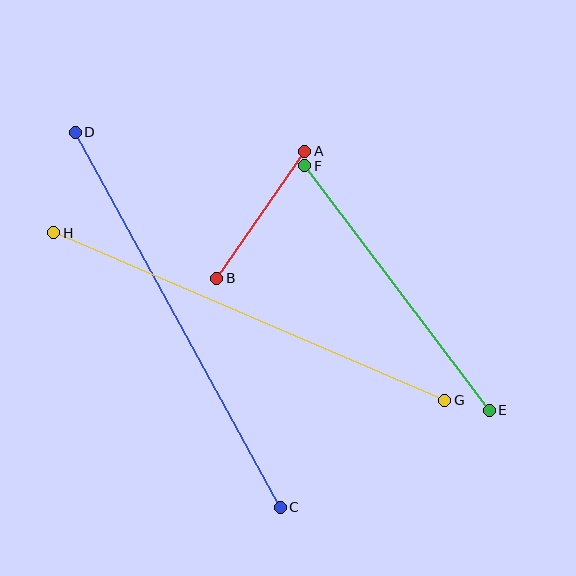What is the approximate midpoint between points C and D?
The midpoint is at approximately (178, 320) pixels.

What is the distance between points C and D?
The distance is approximately 427 pixels.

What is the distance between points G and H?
The distance is approximately 425 pixels.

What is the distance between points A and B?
The distance is approximately 155 pixels.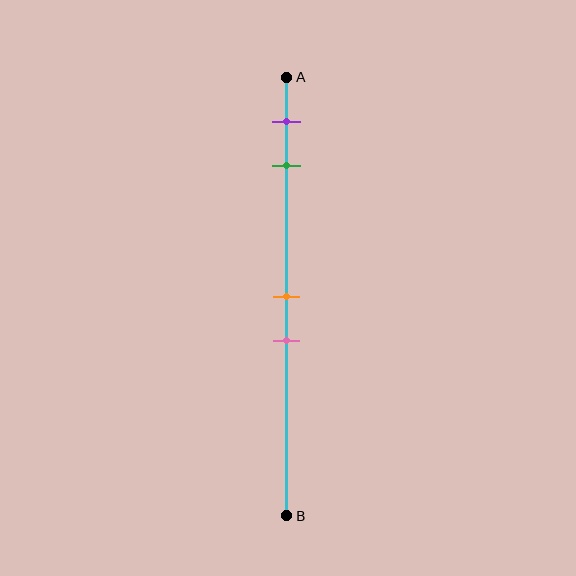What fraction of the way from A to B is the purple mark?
The purple mark is approximately 10% (0.1) of the way from A to B.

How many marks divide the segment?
There are 4 marks dividing the segment.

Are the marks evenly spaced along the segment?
No, the marks are not evenly spaced.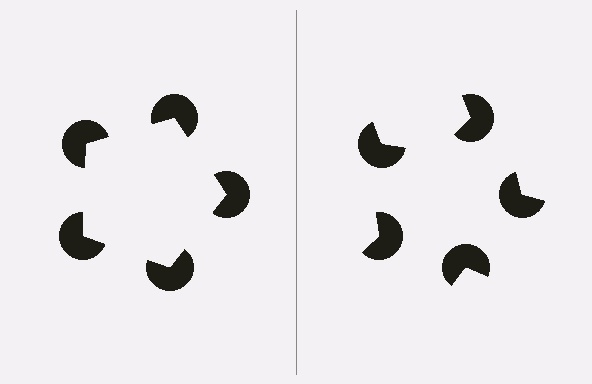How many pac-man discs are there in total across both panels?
10 — 5 on each side.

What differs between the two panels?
The pac-man discs are positioned identically on both sides; only the wedge orientations differ. On the left they align to a pentagon; on the right they are misaligned.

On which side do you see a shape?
An illusory pentagon appears on the left side. On the right side the wedge cuts are rotated, so no coherent shape forms.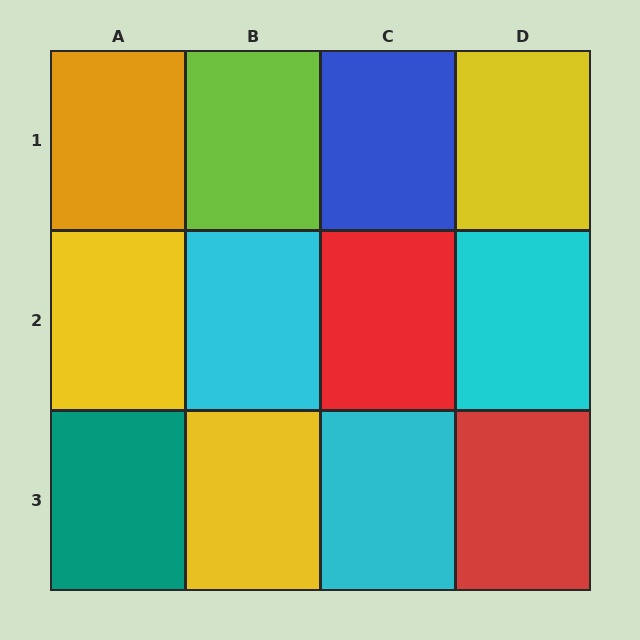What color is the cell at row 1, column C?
Blue.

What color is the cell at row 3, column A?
Teal.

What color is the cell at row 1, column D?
Yellow.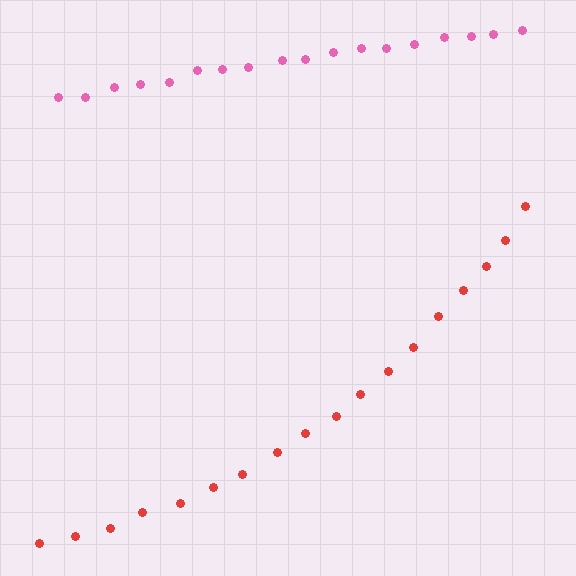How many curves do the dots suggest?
There are 2 distinct paths.